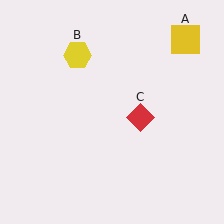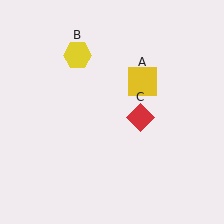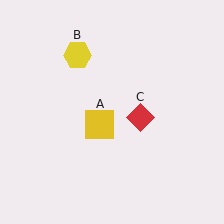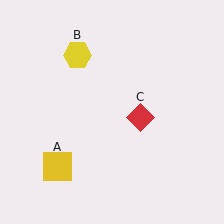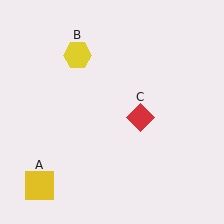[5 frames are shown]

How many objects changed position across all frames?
1 object changed position: yellow square (object A).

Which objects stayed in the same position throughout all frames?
Yellow hexagon (object B) and red diamond (object C) remained stationary.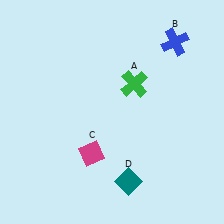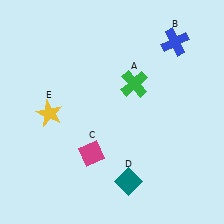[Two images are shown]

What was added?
A yellow star (E) was added in Image 2.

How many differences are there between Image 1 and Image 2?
There is 1 difference between the two images.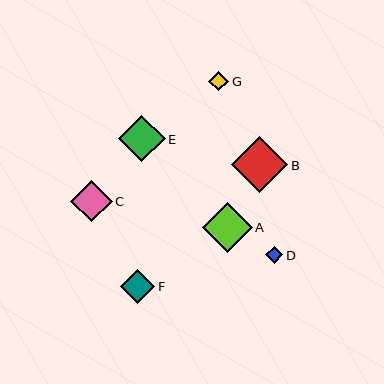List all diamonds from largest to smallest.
From largest to smallest: B, A, E, C, F, G, D.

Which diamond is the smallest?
Diamond D is the smallest with a size of approximately 17 pixels.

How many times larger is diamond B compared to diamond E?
Diamond B is approximately 1.2 times the size of diamond E.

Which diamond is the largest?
Diamond B is the largest with a size of approximately 56 pixels.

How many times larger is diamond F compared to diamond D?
Diamond F is approximately 2.0 times the size of diamond D.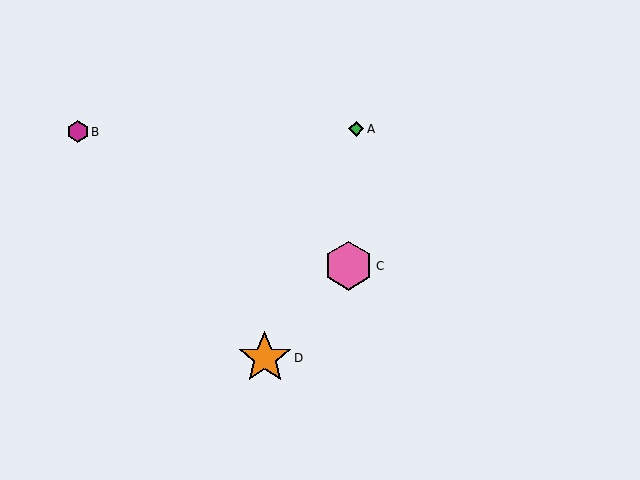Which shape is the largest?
The orange star (labeled D) is the largest.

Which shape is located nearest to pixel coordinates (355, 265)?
The pink hexagon (labeled C) at (349, 266) is nearest to that location.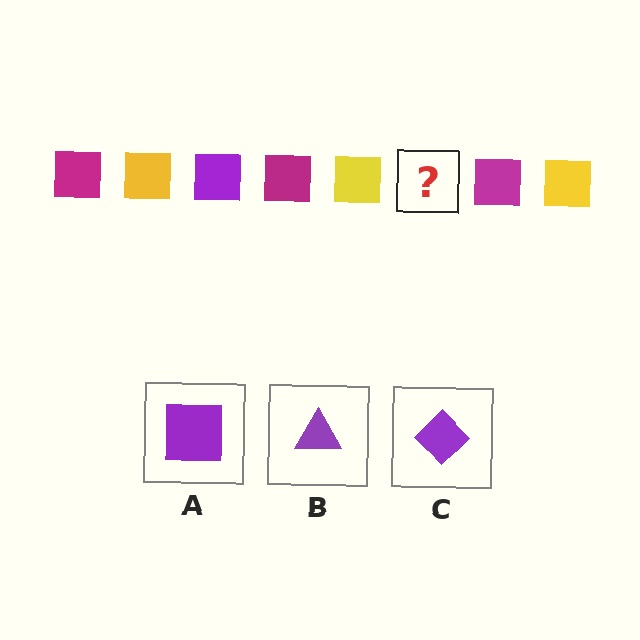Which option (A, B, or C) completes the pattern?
A.